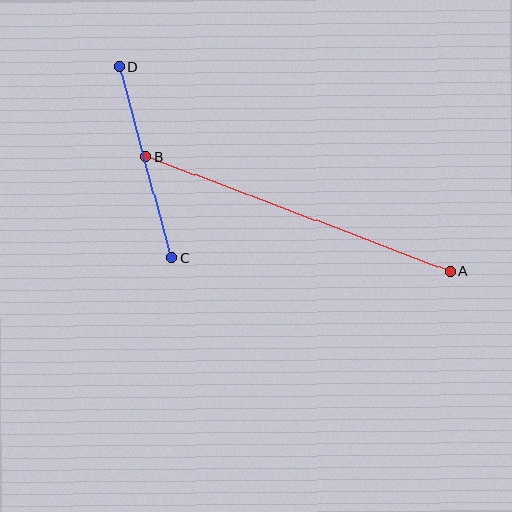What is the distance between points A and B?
The distance is approximately 325 pixels.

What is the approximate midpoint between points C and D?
The midpoint is at approximately (146, 162) pixels.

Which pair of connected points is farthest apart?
Points A and B are farthest apart.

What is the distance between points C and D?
The distance is approximately 197 pixels.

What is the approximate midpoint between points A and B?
The midpoint is at approximately (298, 214) pixels.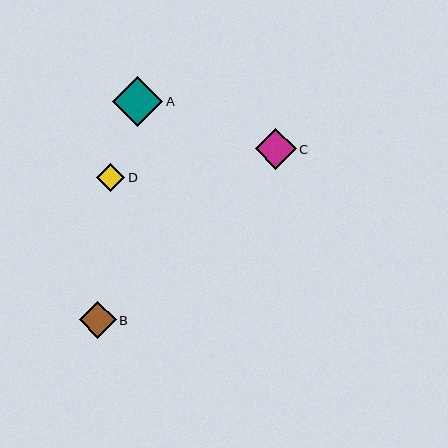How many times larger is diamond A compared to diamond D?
Diamond A is approximately 1.8 times the size of diamond D.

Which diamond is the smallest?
Diamond D is the smallest with a size of approximately 28 pixels.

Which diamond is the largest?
Diamond A is the largest with a size of approximately 50 pixels.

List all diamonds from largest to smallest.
From largest to smallest: A, C, B, D.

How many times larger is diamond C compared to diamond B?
Diamond C is approximately 1.1 times the size of diamond B.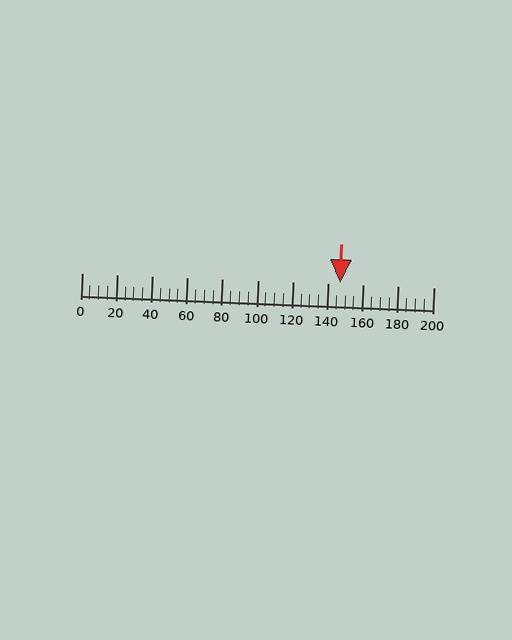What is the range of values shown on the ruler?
The ruler shows values from 0 to 200.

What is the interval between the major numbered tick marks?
The major tick marks are spaced 20 units apart.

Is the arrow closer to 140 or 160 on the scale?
The arrow is closer to 140.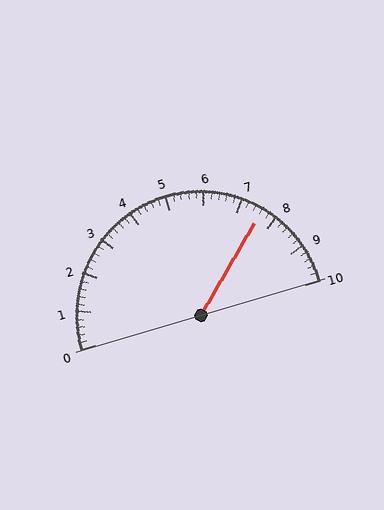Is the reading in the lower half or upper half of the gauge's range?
The reading is in the upper half of the range (0 to 10).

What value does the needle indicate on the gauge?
The needle indicates approximately 7.6.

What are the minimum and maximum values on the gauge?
The gauge ranges from 0 to 10.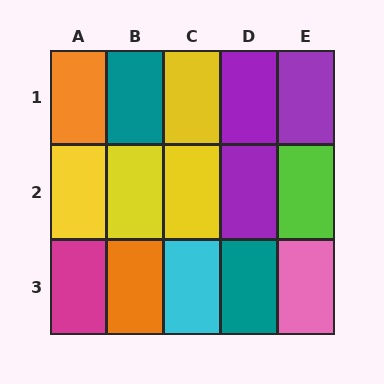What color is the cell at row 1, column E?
Purple.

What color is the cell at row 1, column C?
Yellow.